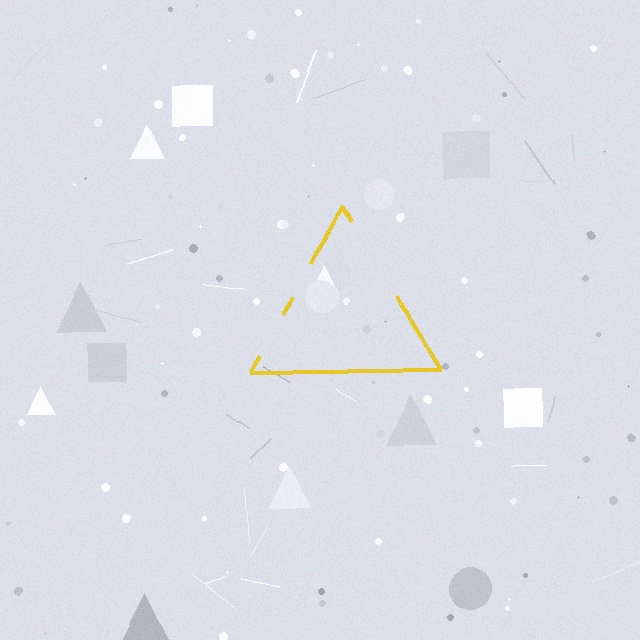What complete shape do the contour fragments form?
The contour fragments form a triangle.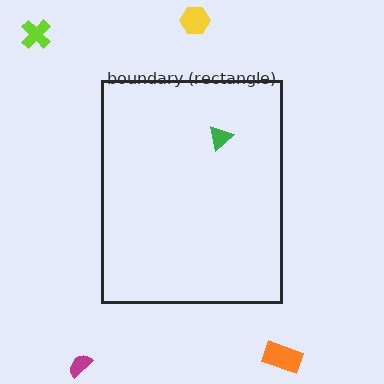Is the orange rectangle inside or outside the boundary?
Outside.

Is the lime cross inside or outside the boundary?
Outside.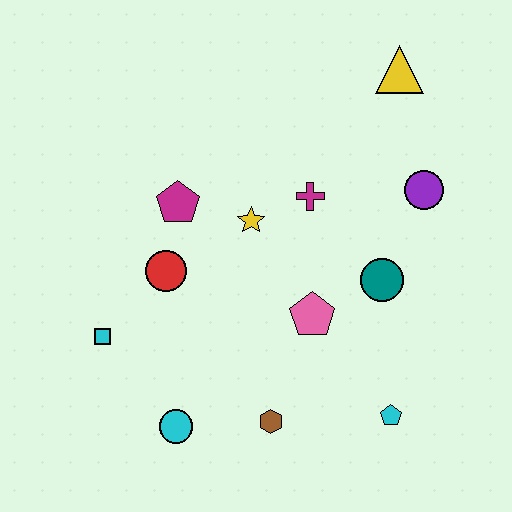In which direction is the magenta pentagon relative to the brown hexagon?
The magenta pentagon is above the brown hexagon.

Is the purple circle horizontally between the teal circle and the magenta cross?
No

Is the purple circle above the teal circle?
Yes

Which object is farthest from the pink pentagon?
The yellow triangle is farthest from the pink pentagon.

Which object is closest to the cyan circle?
The brown hexagon is closest to the cyan circle.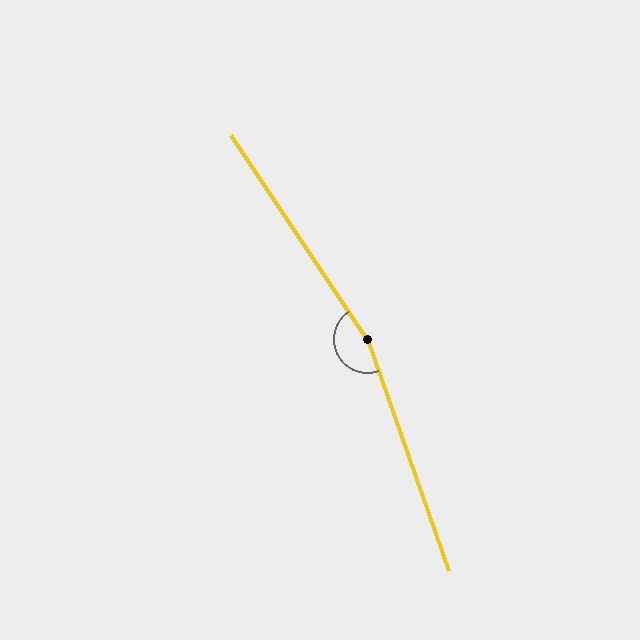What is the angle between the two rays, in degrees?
Approximately 165 degrees.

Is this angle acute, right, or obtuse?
It is obtuse.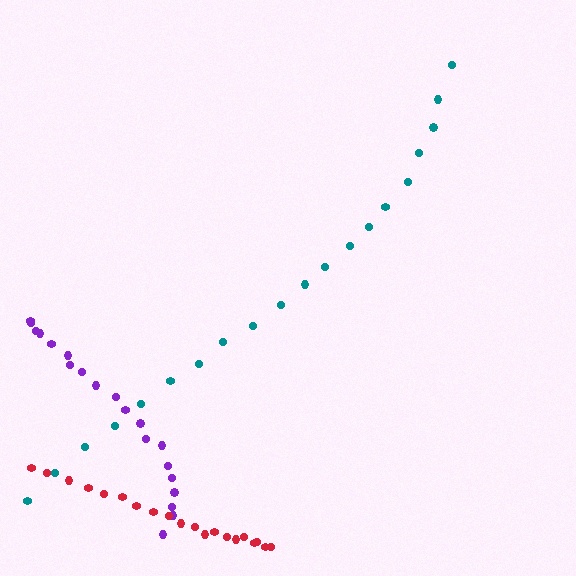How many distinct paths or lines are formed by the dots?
There are 3 distinct paths.